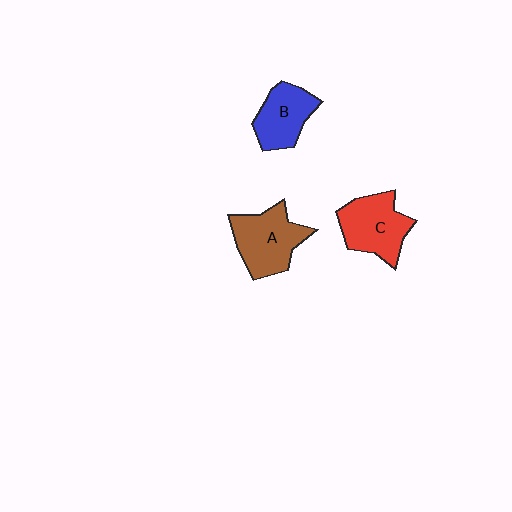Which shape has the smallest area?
Shape B (blue).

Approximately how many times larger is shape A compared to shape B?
Approximately 1.3 times.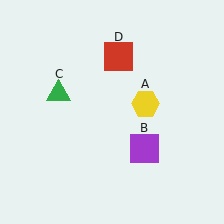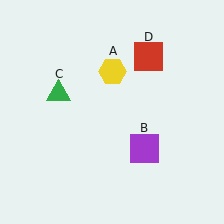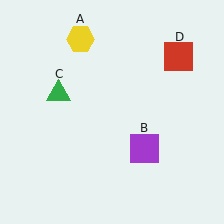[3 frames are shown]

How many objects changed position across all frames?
2 objects changed position: yellow hexagon (object A), red square (object D).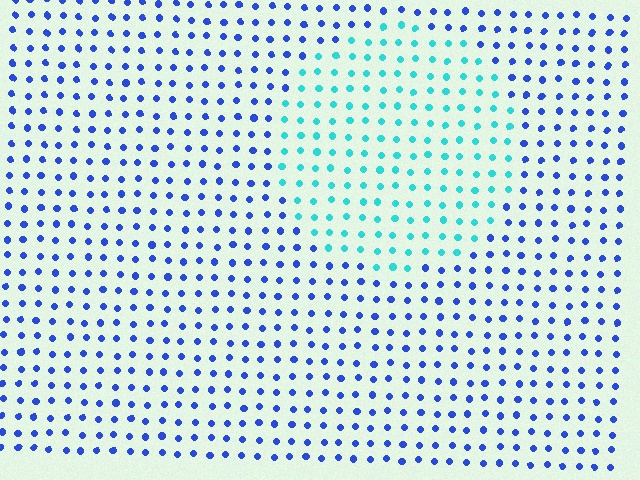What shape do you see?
I see a circle.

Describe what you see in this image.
The image is filled with small blue elements in a uniform arrangement. A circle-shaped region is visible where the elements are tinted to a slightly different hue, forming a subtle color boundary.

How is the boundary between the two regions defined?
The boundary is defined purely by a slight shift in hue (about 51 degrees). Spacing, size, and orientation are identical on both sides.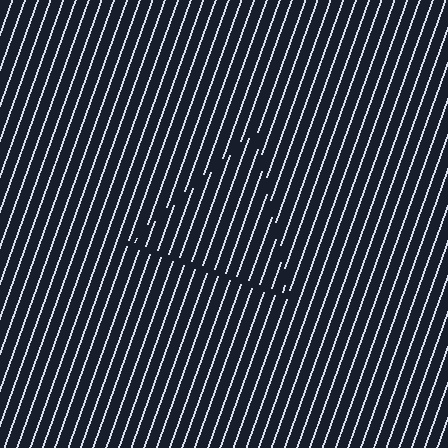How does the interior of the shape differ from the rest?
The interior of the shape contains the same grating, shifted by half a period — the contour is defined by the phase discontinuity where line-ends from the inner and outer gratings abut.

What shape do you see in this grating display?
An illusory triangle. The interior of the shape contains the same grating, shifted by half a period — the contour is defined by the phase discontinuity where line-ends from the inner and outer gratings abut.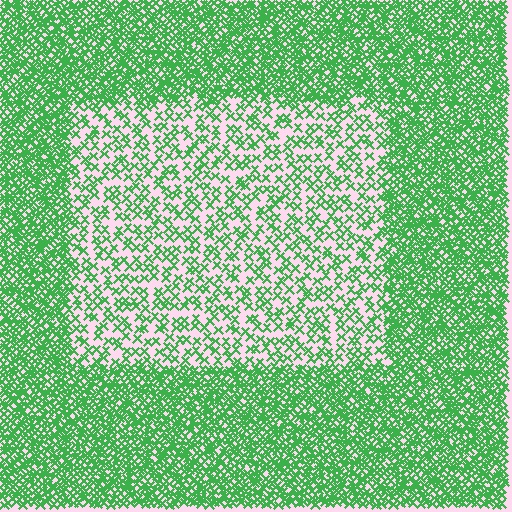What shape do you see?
I see a rectangle.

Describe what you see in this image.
The image contains small green elements arranged at two different densities. A rectangle-shaped region is visible where the elements are less densely packed than the surrounding area.